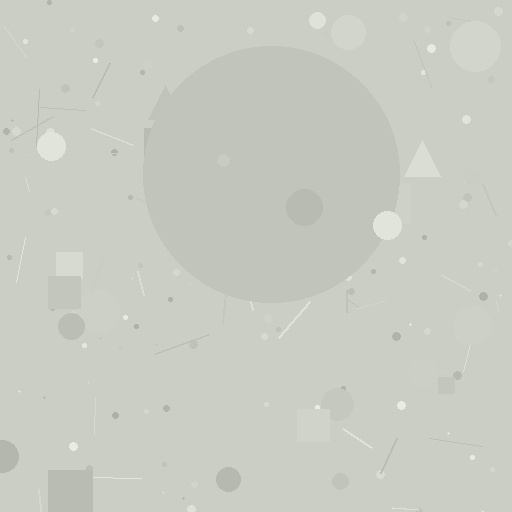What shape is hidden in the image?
A circle is hidden in the image.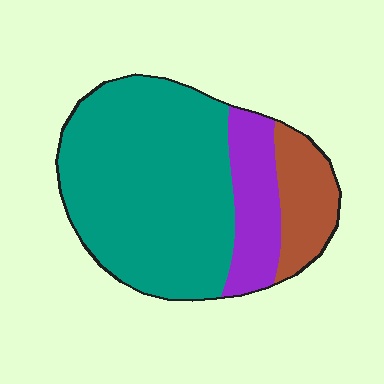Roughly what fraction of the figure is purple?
Purple covers around 15% of the figure.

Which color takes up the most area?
Teal, at roughly 65%.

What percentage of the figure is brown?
Brown covers 15% of the figure.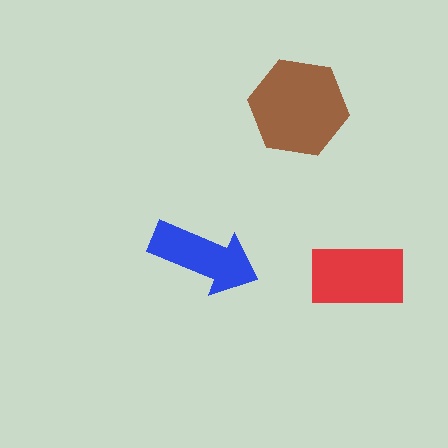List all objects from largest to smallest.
The brown hexagon, the red rectangle, the blue arrow.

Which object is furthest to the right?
The red rectangle is rightmost.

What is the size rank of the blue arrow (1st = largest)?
3rd.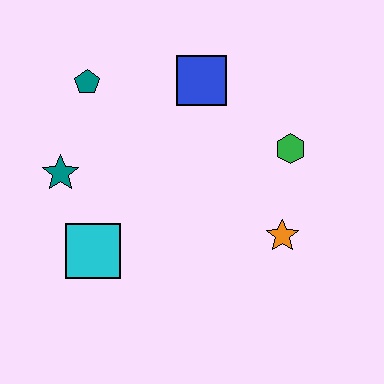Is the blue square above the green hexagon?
Yes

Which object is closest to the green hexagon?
The orange star is closest to the green hexagon.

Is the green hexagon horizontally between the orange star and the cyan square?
No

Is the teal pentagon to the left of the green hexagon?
Yes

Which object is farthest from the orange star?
The teal pentagon is farthest from the orange star.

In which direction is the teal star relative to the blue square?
The teal star is to the left of the blue square.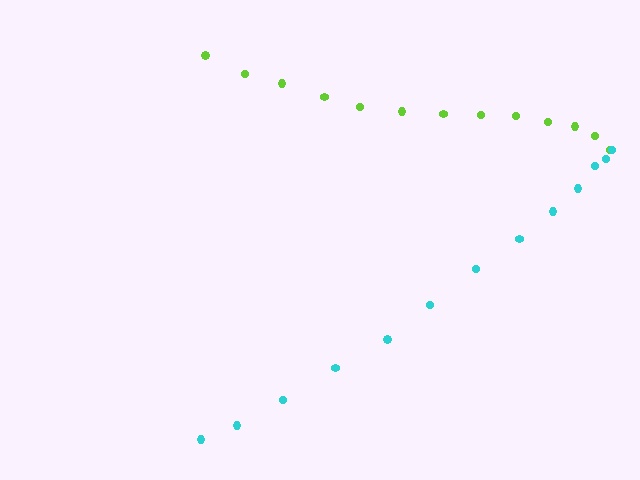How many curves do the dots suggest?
There are 2 distinct paths.